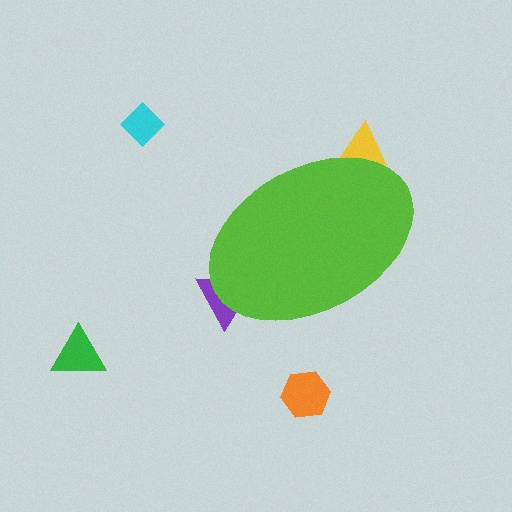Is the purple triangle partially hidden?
Yes, the purple triangle is partially hidden behind the lime ellipse.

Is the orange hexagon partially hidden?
No, the orange hexagon is fully visible.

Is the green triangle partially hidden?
No, the green triangle is fully visible.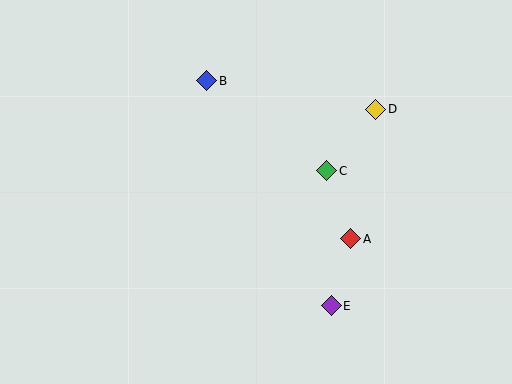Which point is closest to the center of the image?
Point C at (327, 171) is closest to the center.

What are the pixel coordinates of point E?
Point E is at (331, 306).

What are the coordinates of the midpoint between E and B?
The midpoint between E and B is at (269, 193).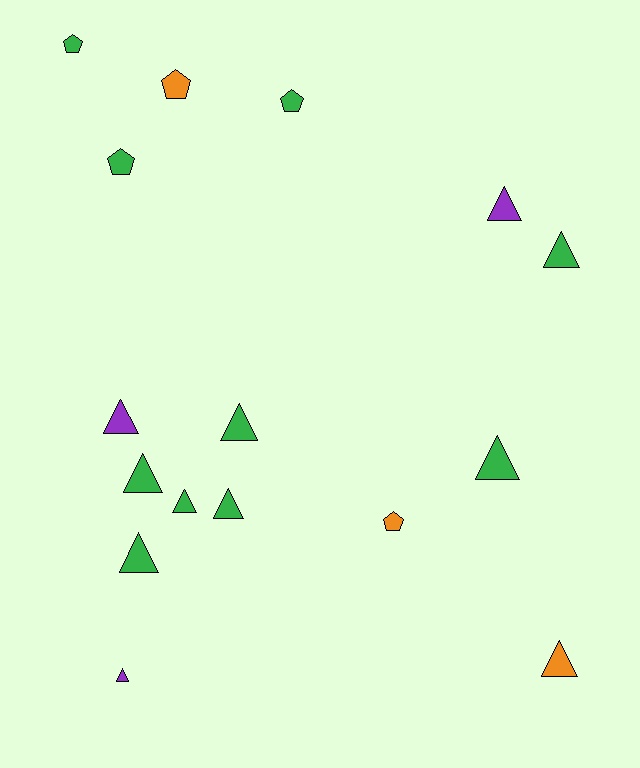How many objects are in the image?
There are 16 objects.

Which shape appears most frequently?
Triangle, with 11 objects.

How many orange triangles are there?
There is 1 orange triangle.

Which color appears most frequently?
Green, with 10 objects.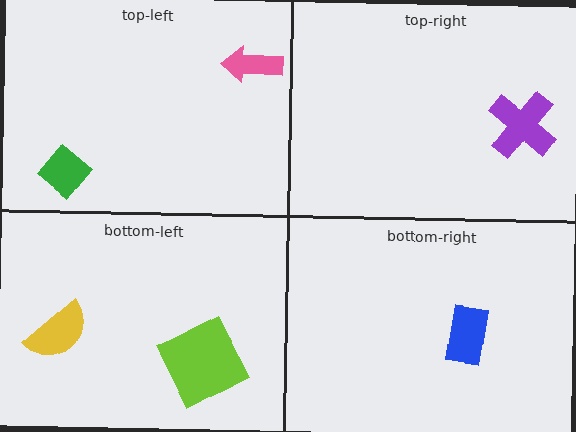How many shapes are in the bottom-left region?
2.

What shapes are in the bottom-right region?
The blue rectangle.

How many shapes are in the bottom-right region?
1.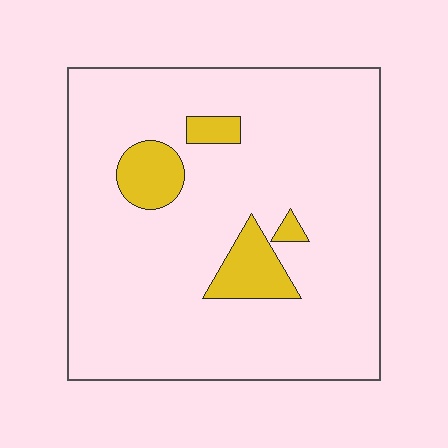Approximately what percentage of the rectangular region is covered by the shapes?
Approximately 10%.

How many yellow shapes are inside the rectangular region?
4.